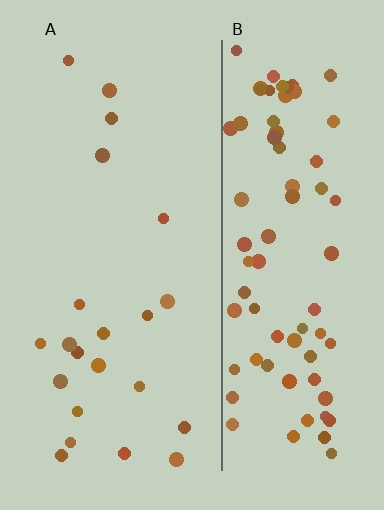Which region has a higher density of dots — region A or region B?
B (the right).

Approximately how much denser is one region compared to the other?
Approximately 3.9× — region B over region A.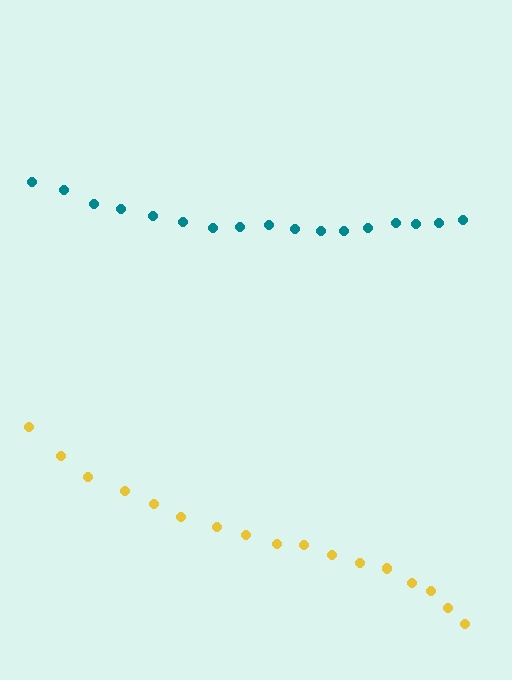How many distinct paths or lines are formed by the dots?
There are 2 distinct paths.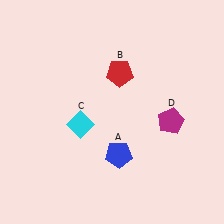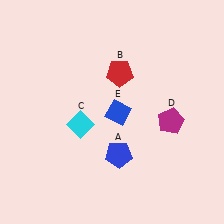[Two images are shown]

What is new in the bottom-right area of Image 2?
A blue diamond (E) was added in the bottom-right area of Image 2.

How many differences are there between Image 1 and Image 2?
There is 1 difference between the two images.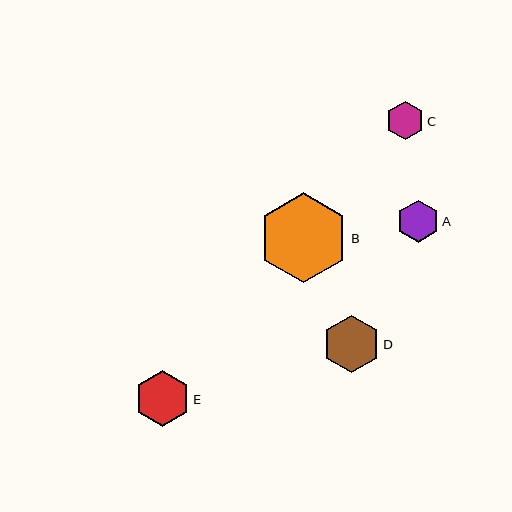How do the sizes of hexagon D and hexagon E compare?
Hexagon D and hexagon E are approximately the same size.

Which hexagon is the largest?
Hexagon B is the largest with a size of approximately 89 pixels.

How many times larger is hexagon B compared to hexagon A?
Hexagon B is approximately 2.1 times the size of hexagon A.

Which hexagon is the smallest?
Hexagon C is the smallest with a size of approximately 39 pixels.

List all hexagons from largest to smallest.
From largest to smallest: B, D, E, A, C.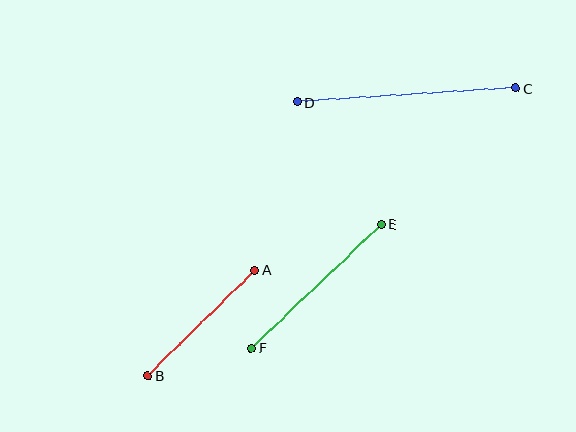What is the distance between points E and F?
The distance is approximately 180 pixels.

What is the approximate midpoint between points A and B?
The midpoint is at approximately (201, 323) pixels.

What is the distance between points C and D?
The distance is approximately 220 pixels.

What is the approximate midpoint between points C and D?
The midpoint is at approximately (407, 95) pixels.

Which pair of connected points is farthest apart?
Points C and D are farthest apart.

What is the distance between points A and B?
The distance is approximately 151 pixels.